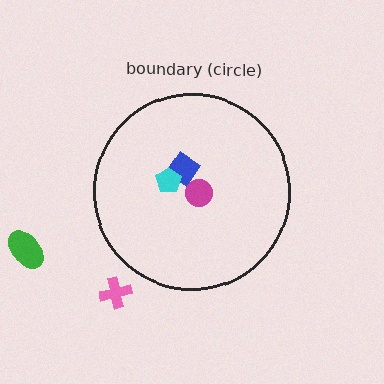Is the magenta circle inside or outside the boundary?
Inside.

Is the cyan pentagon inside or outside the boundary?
Inside.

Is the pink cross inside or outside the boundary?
Outside.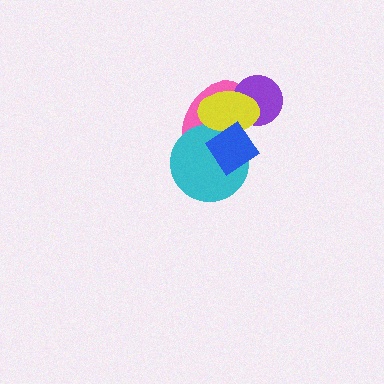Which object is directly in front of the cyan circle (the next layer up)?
The yellow ellipse is directly in front of the cyan circle.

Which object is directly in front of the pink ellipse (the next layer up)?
The purple circle is directly in front of the pink ellipse.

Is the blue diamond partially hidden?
No, no other shape covers it.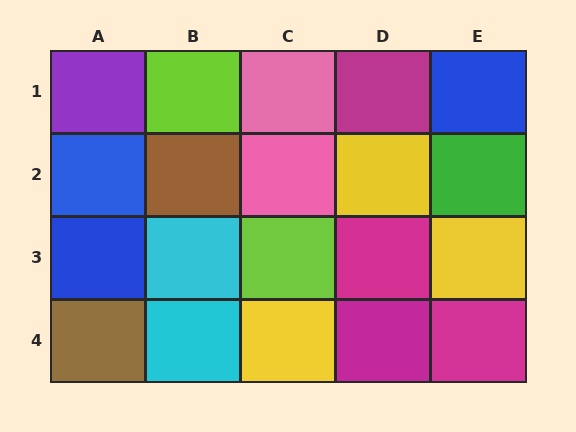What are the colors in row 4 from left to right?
Brown, cyan, yellow, magenta, magenta.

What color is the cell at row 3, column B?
Cyan.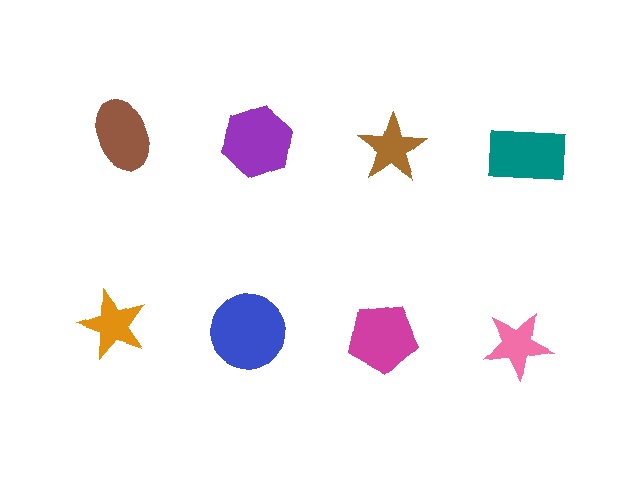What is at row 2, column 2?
A blue circle.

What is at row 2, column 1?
An orange star.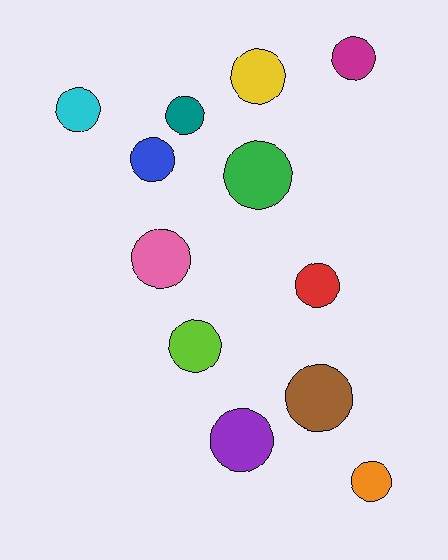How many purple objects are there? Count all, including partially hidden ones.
There is 1 purple object.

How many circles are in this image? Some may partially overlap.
There are 12 circles.